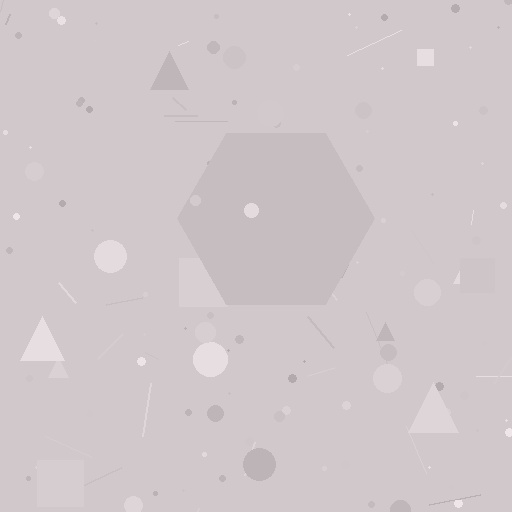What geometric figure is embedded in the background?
A hexagon is embedded in the background.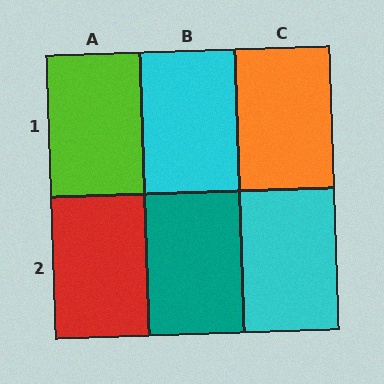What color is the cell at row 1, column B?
Cyan.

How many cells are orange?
1 cell is orange.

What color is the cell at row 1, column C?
Orange.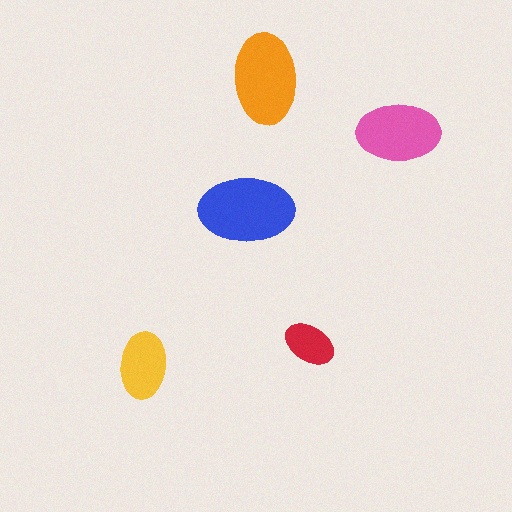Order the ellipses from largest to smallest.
the blue one, the orange one, the pink one, the yellow one, the red one.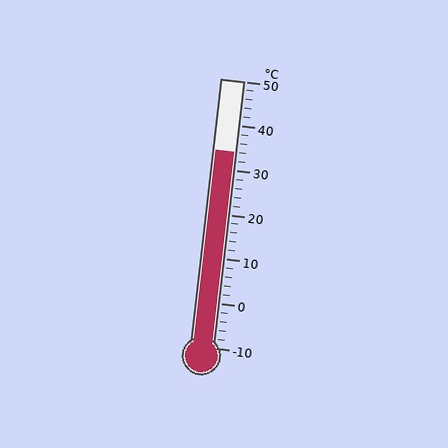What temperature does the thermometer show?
The thermometer shows approximately 34°C.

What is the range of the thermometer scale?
The thermometer scale ranges from -10°C to 50°C.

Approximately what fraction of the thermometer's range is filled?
The thermometer is filled to approximately 75% of its range.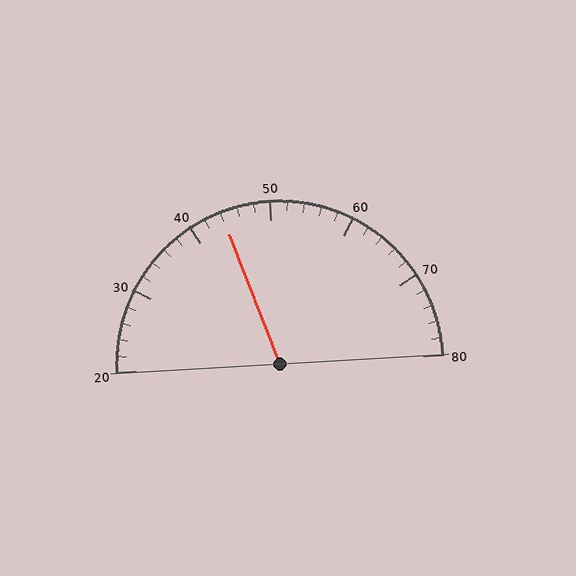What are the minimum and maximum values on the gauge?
The gauge ranges from 20 to 80.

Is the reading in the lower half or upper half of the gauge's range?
The reading is in the lower half of the range (20 to 80).